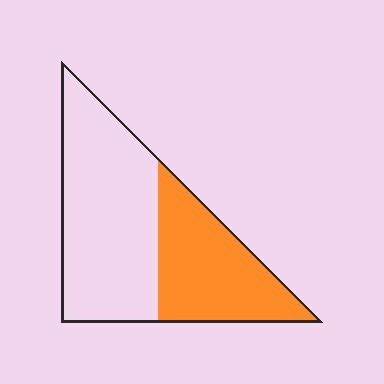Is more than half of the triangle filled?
No.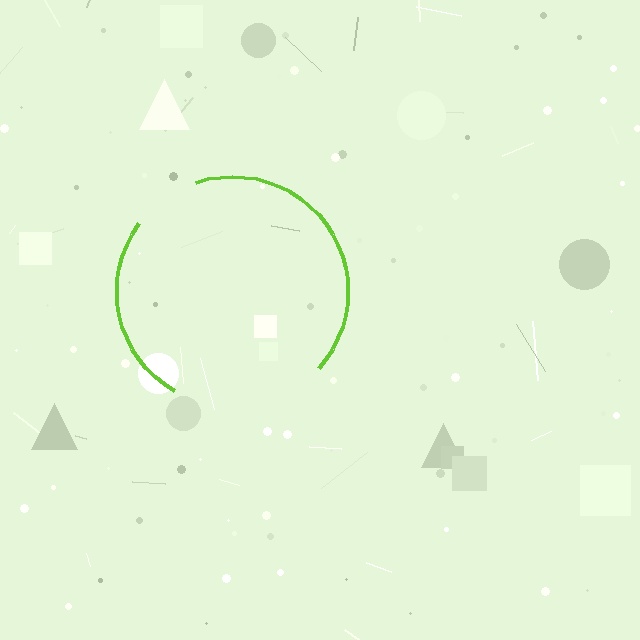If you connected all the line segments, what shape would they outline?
They would outline a circle.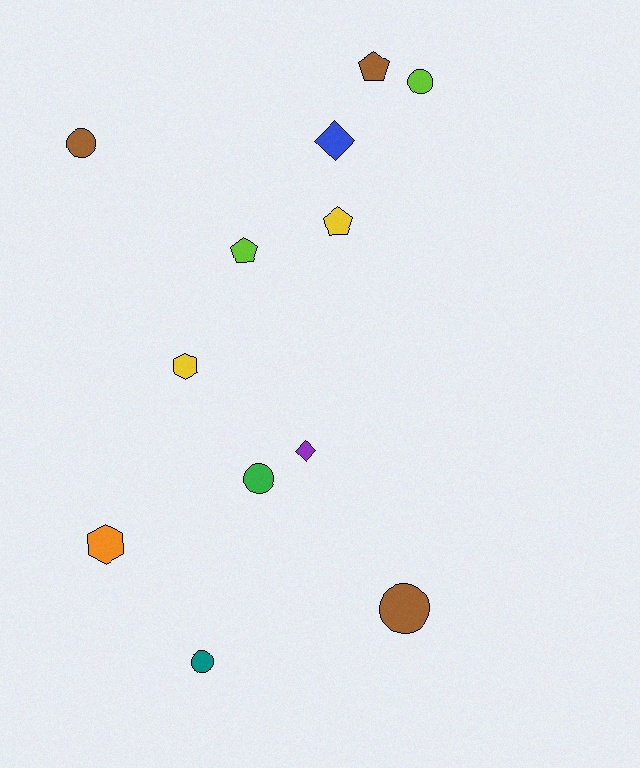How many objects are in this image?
There are 12 objects.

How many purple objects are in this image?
There is 1 purple object.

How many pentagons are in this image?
There are 3 pentagons.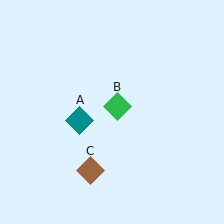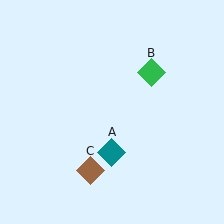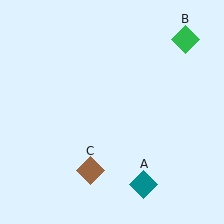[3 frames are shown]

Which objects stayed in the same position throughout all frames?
Brown diamond (object C) remained stationary.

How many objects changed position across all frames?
2 objects changed position: teal diamond (object A), green diamond (object B).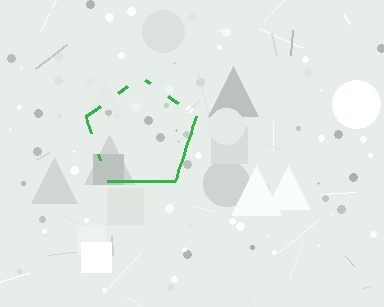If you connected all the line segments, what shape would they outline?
They would outline a pentagon.